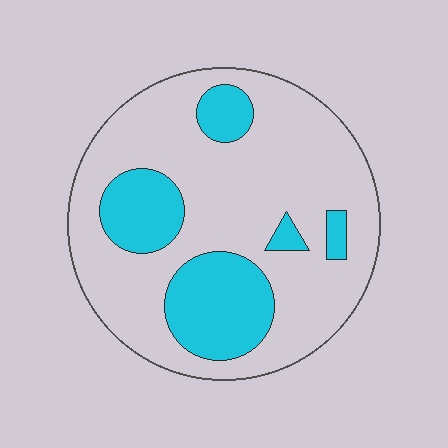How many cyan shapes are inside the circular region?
5.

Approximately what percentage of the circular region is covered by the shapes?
Approximately 25%.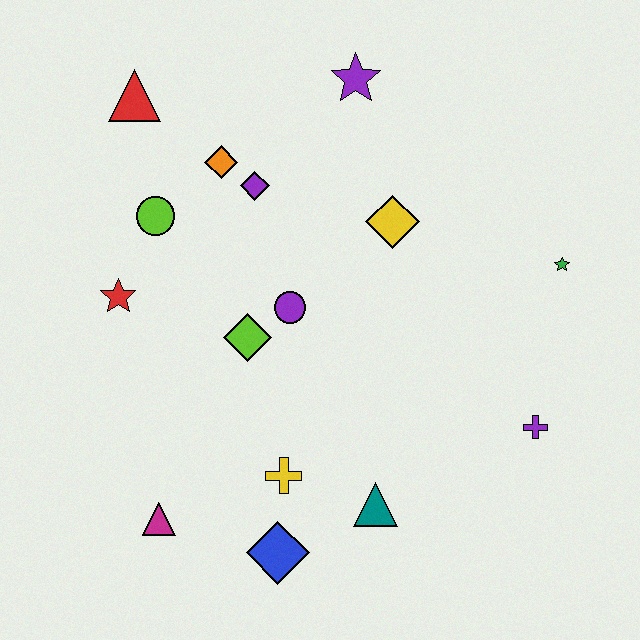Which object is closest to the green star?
The purple cross is closest to the green star.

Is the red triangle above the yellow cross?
Yes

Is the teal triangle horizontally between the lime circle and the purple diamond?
No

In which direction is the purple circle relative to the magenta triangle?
The purple circle is above the magenta triangle.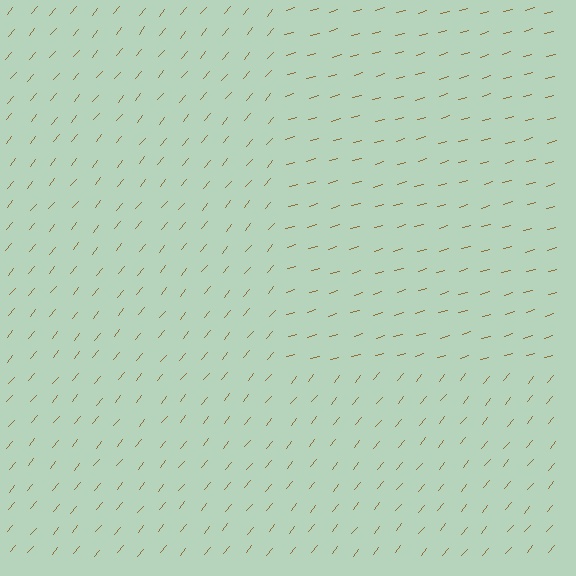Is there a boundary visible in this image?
Yes, there is a texture boundary formed by a change in line orientation.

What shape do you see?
I see a rectangle.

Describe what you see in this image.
The image is filled with small brown line segments. A rectangle region in the image has lines oriented differently from the surrounding lines, creating a visible texture boundary.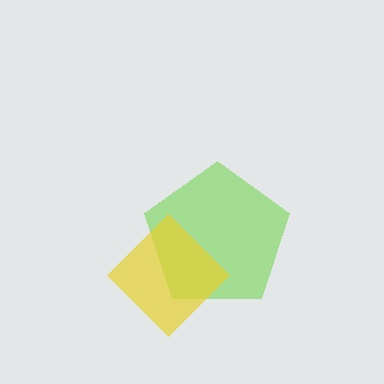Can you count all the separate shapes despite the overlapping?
Yes, there are 2 separate shapes.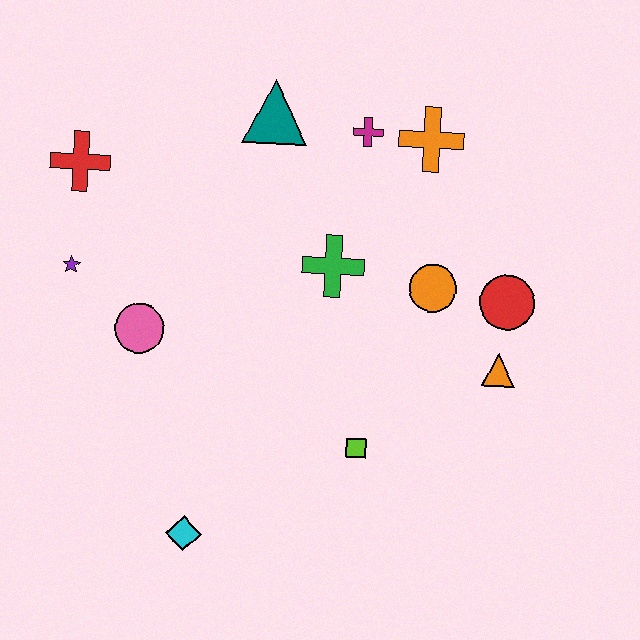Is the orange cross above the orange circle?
Yes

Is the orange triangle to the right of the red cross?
Yes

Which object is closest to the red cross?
The purple star is closest to the red cross.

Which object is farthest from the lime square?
The red cross is farthest from the lime square.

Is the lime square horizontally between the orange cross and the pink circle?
Yes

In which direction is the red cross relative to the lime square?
The red cross is to the left of the lime square.